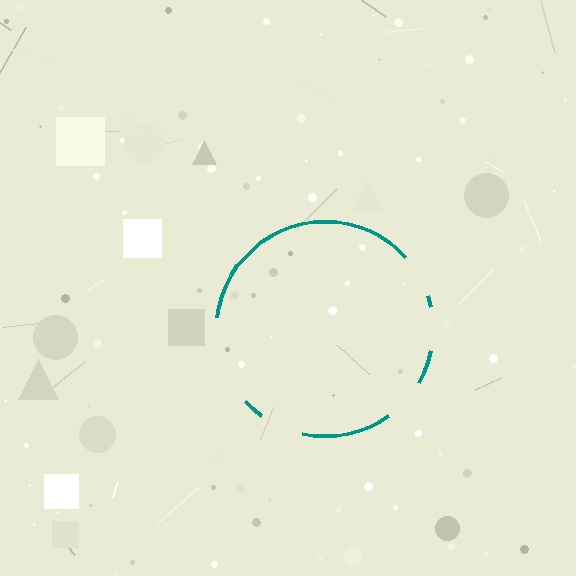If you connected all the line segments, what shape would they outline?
They would outline a circle.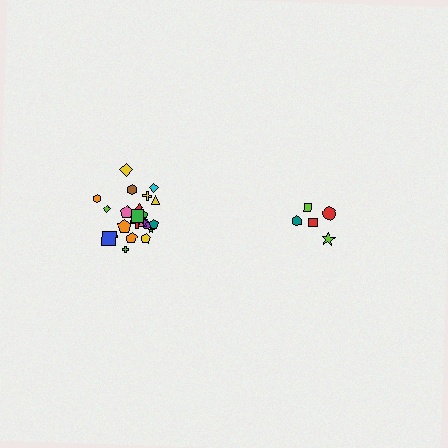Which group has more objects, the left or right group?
The left group.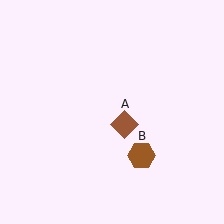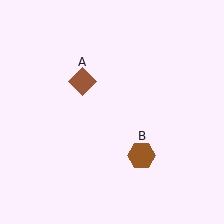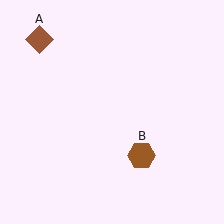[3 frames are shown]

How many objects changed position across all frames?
1 object changed position: brown diamond (object A).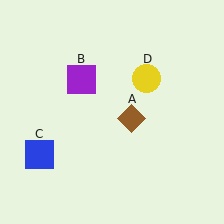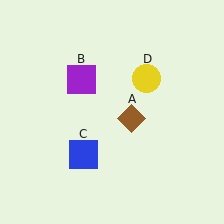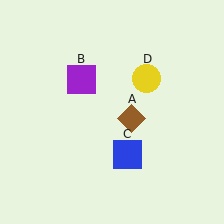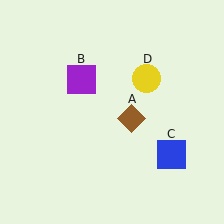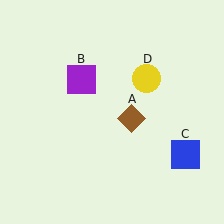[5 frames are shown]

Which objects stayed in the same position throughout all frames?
Brown diamond (object A) and purple square (object B) and yellow circle (object D) remained stationary.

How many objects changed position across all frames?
1 object changed position: blue square (object C).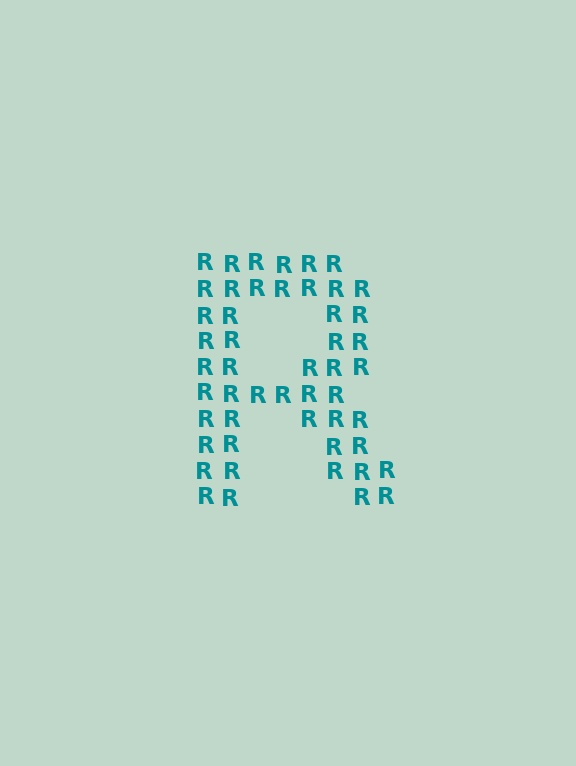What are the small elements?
The small elements are letter R's.